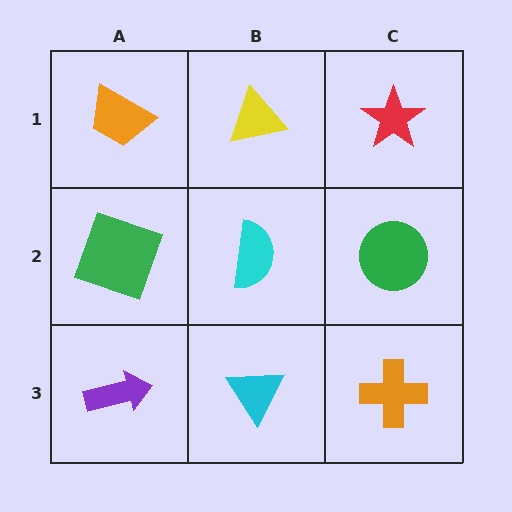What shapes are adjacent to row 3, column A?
A green square (row 2, column A), a cyan triangle (row 3, column B).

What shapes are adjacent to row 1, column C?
A green circle (row 2, column C), a yellow triangle (row 1, column B).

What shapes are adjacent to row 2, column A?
An orange trapezoid (row 1, column A), a purple arrow (row 3, column A), a cyan semicircle (row 2, column B).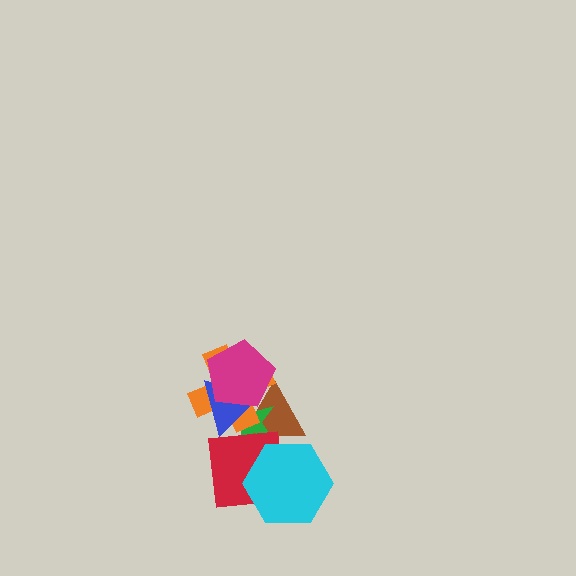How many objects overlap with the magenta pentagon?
4 objects overlap with the magenta pentagon.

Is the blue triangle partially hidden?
Yes, it is partially covered by another shape.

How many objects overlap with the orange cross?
5 objects overlap with the orange cross.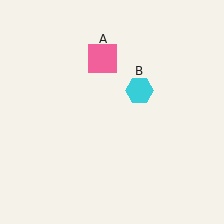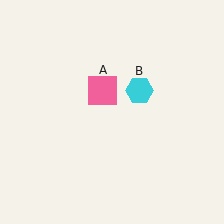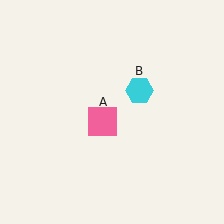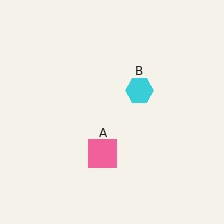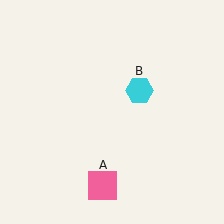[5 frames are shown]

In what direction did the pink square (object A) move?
The pink square (object A) moved down.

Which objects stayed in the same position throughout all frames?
Cyan hexagon (object B) remained stationary.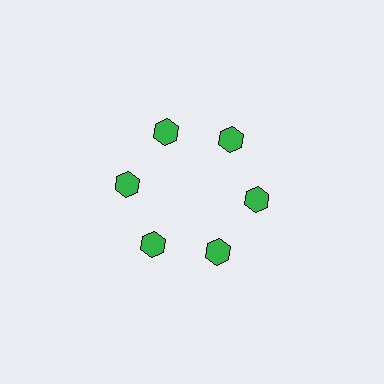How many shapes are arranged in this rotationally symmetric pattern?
There are 6 shapes, arranged in 6 groups of 1.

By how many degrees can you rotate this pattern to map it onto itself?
The pattern maps onto itself every 60 degrees of rotation.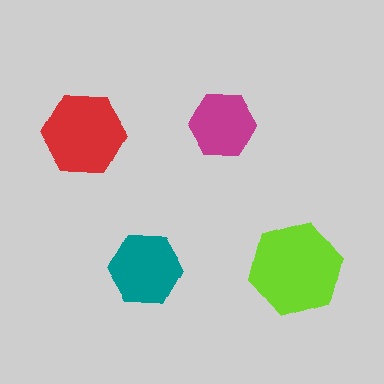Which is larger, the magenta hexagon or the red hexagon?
The red one.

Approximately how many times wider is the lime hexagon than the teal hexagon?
About 1.5 times wider.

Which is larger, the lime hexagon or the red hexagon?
The lime one.